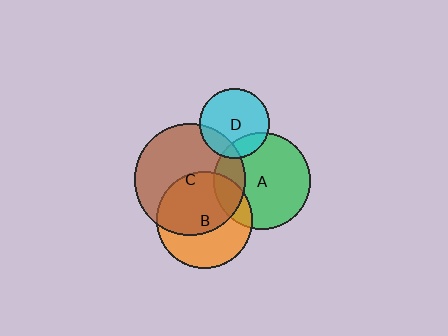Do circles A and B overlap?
Yes.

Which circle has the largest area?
Circle C (brown).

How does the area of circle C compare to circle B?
Approximately 1.3 times.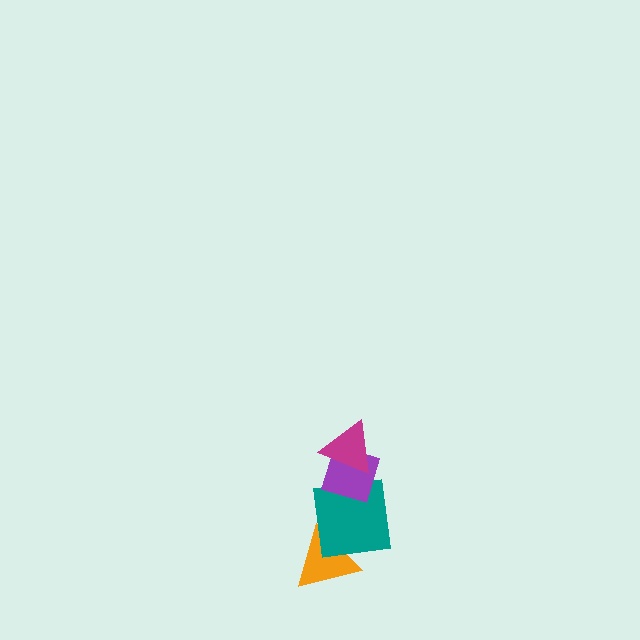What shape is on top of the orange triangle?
The teal square is on top of the orange triangle.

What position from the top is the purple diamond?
The purple diamond is 2nd from the top.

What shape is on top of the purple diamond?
The magenta triangle is on top of the purple diamond.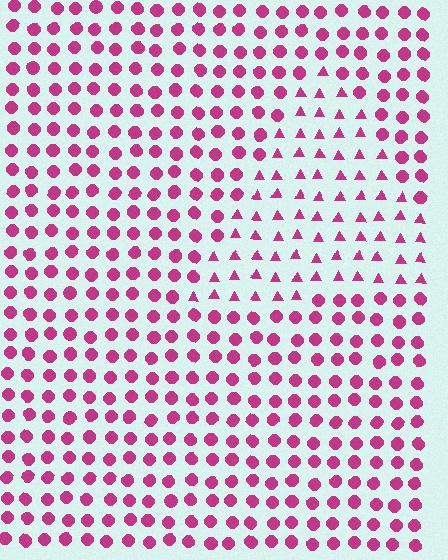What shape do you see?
I see a triangle.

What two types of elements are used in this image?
The image uses triangles inside the triangle region and circles outside it.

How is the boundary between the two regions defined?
The boundary is defined by a change in element shape: triangles inside vs. circles outside. All elements share the same color and spacing.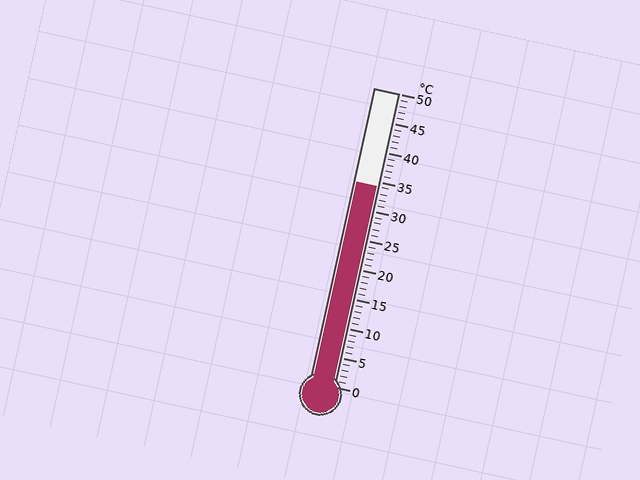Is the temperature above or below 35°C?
The temperature is below 35°C.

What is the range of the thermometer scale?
The thermometer scale ranges from 0°C to 50°C.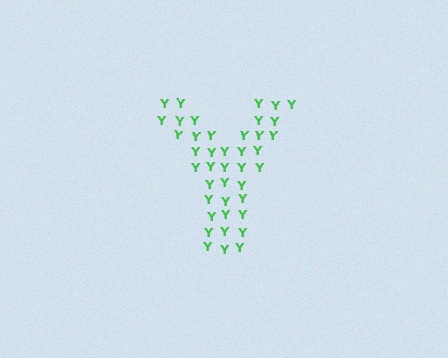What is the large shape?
The large shape is the letter Y.